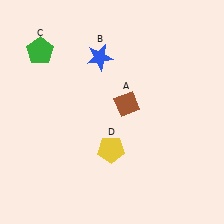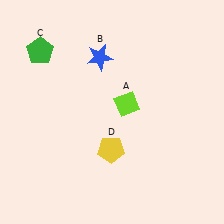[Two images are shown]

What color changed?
The diamond (A) changed from brown in Image 1 to lime in Image 2.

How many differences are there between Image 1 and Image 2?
There is 1 difference between the two images.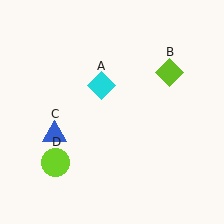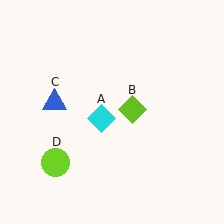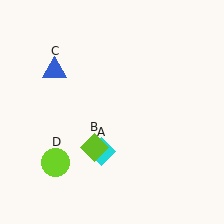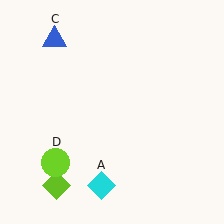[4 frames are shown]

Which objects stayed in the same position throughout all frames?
Lime circle (object D) remained stationary.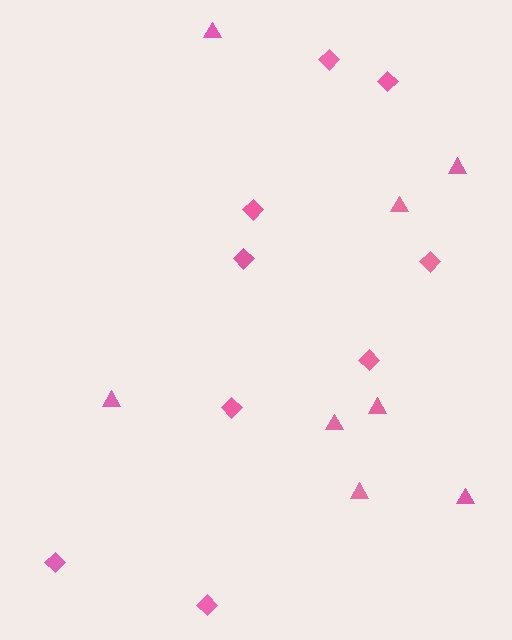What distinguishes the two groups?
There are 2 groups: one group of triangles (8) and one group of diamonds (9).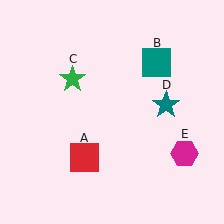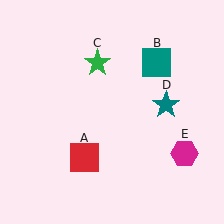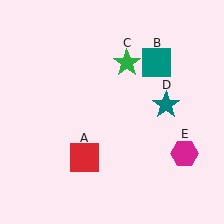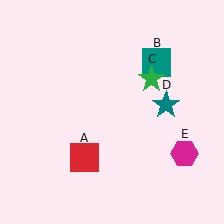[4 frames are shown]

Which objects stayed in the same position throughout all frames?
Red square (object A) and teal square (object B) and teal star (object D) and magenta hexagon (object E) remained stationary.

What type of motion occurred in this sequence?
The green star (object C) rotated clockwise around the center of the scene.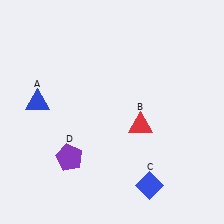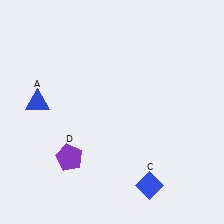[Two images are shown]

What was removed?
The red triangle (B) was removed in Image 2.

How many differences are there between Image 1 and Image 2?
There is 1 difference between the two images.